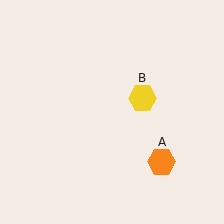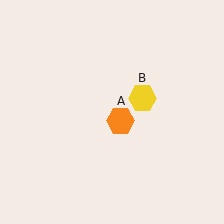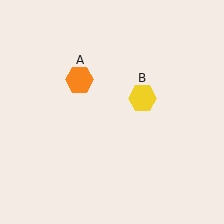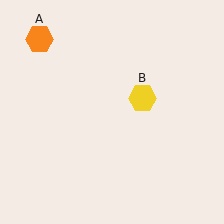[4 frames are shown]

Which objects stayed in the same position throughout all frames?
Yellow hexagon (object B) remained stationary.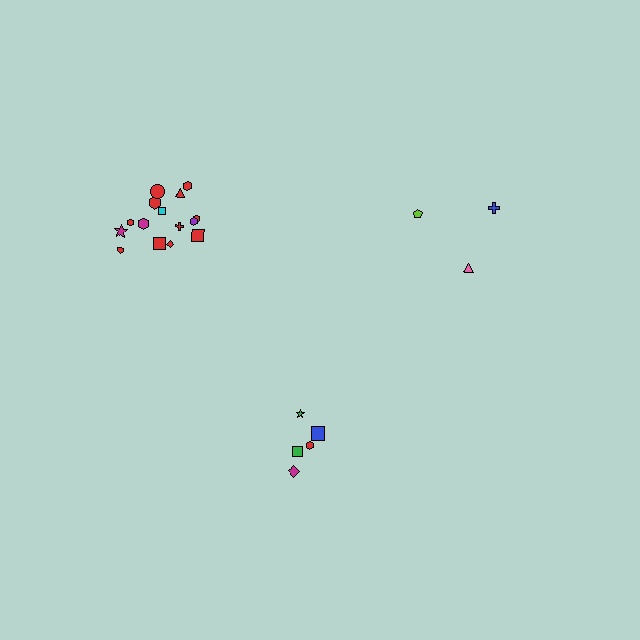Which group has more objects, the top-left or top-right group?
The top-left group.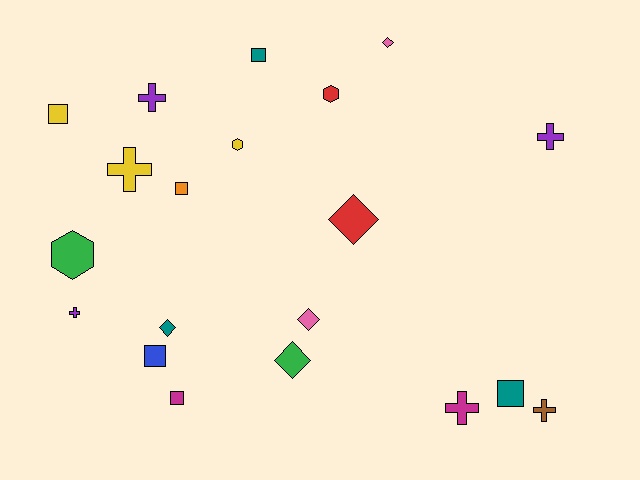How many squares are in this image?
There are 6 squares.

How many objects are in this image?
There are 20 objects.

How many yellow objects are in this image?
There are 3 yellow objects.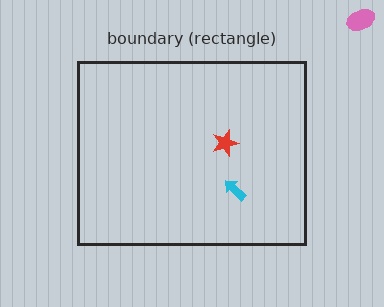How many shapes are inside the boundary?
2 inside, 1 outside.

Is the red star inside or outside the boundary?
Inside.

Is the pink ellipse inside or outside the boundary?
Outside.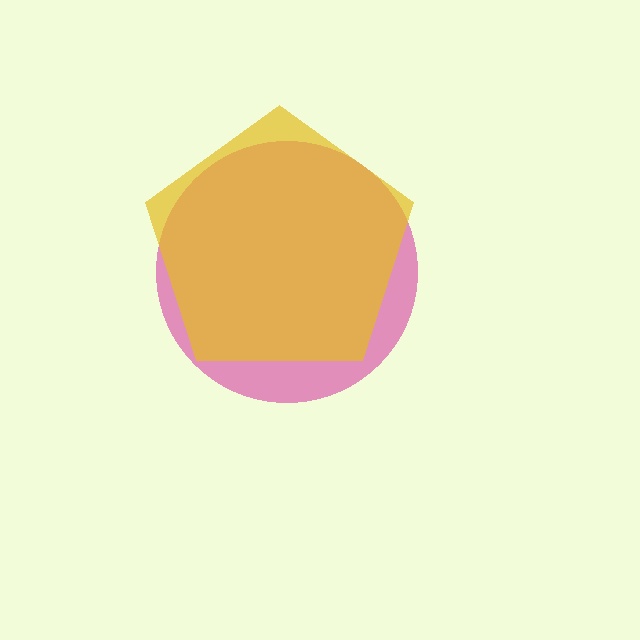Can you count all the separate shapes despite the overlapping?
Yes, there are 2 separate shapes.